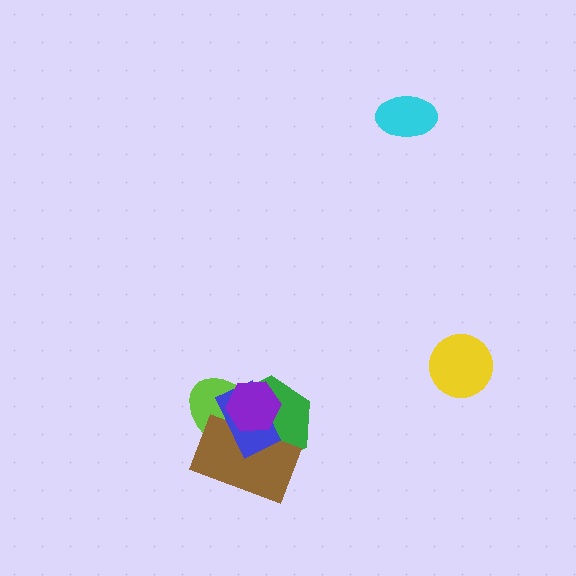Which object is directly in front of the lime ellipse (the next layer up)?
The brown rectangle is directly in front of the lime ellipse.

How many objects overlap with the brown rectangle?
4 objects overlap with the brown rectangle.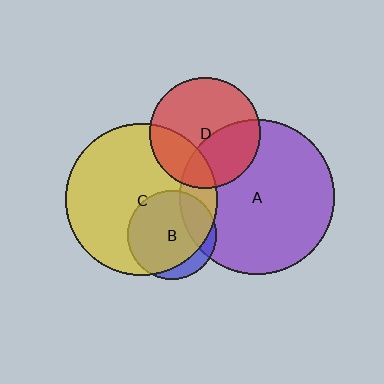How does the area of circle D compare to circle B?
Approximately 1.6 times.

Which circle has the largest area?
Circle A (purple).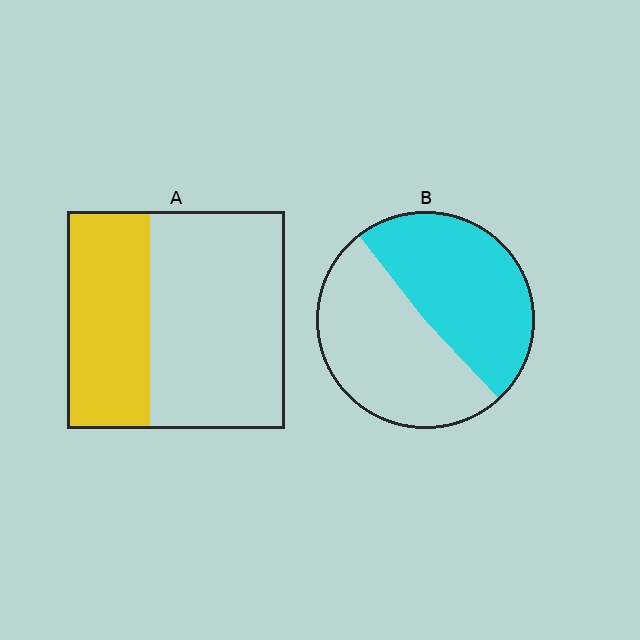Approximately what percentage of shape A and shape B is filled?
A is approximately 40% and B is approximately 50%.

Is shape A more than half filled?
No.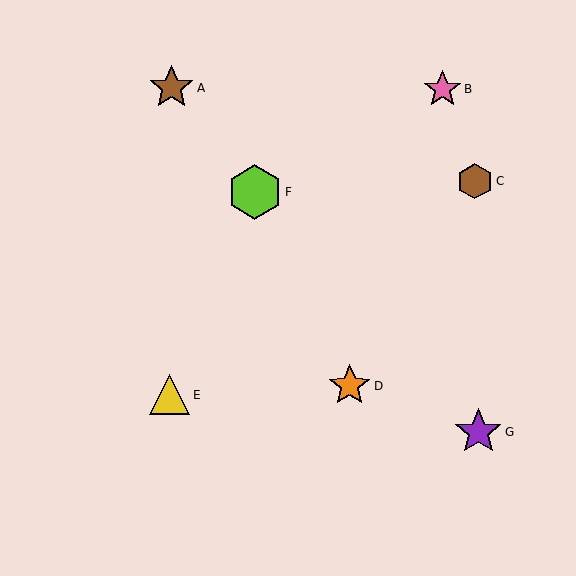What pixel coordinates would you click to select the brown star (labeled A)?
Click at (172, 88) to select the brown star A.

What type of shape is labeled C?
Shape C is a brown hexagon.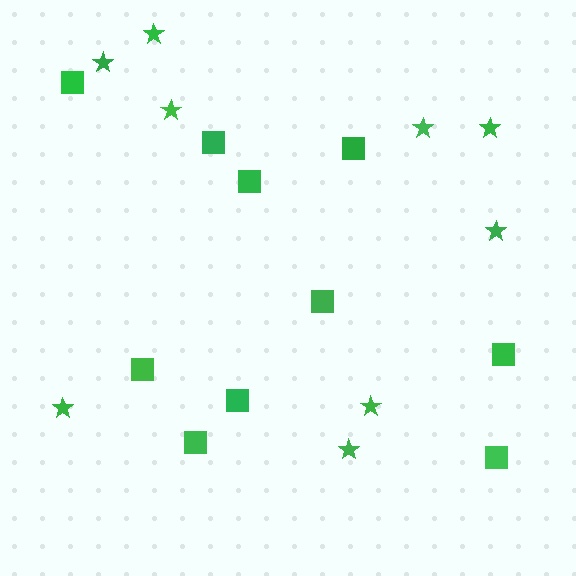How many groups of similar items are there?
There are 2 groups: one group of squares (10) and one group of stars (9).